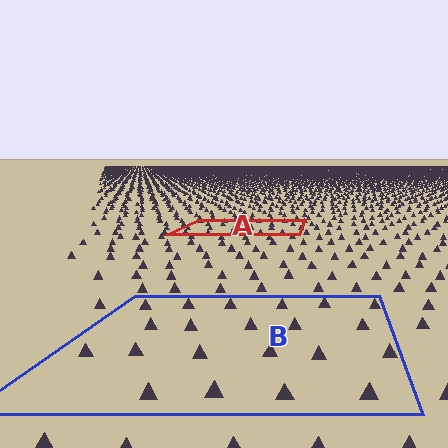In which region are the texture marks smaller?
The texture marks are smaller in region A, because it is farther away.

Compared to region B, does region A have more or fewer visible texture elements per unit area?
Region A has more texture elements per unit area — they are packed more densely because it is farther away.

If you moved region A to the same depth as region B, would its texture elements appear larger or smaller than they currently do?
They would appear larger. At a closer depth, the same texture elements are projected at a bigger on-screen size.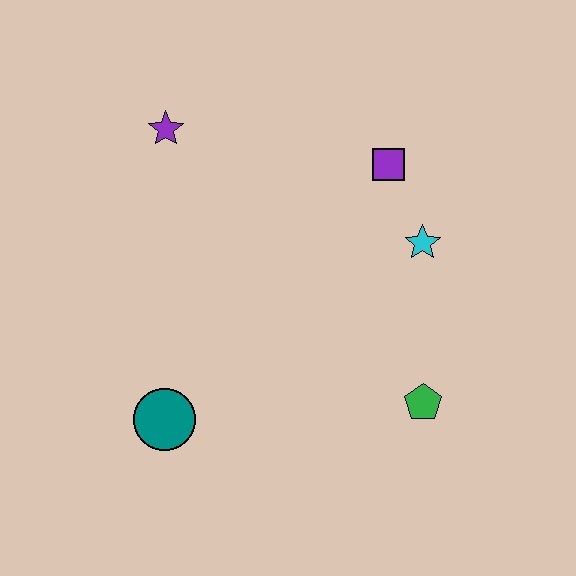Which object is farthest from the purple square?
The teal circle is farthest from the purple square.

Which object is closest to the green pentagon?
The cyan star is closest to the green pentagon.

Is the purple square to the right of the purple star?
Yes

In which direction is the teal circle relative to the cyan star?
The teal circle is to the left of the cyan star.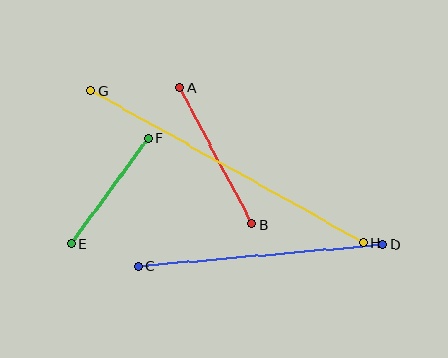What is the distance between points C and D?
The distance is approximately 246 pixels.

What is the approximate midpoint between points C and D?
The midpoint is at approximately (260, 255) pixels.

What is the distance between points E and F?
The distance is approximately 130 pixels.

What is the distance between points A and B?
The distance is approximately 154 pixels.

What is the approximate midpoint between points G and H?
The midpoint is at approximately (227, 167) pixels.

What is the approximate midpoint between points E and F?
The midpoint is at approximately (110, 191) pixels.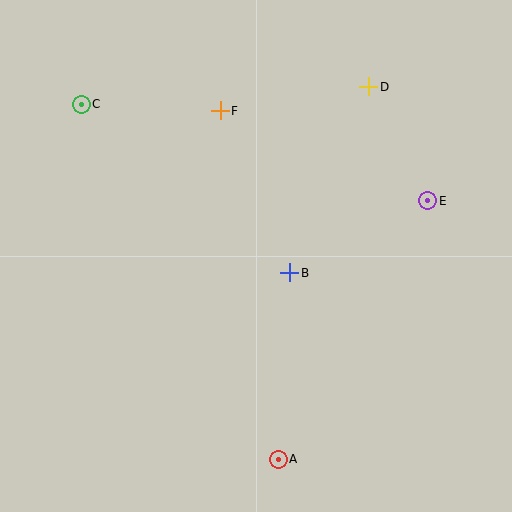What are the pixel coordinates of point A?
Point A is at (278, 459).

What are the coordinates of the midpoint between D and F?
The midpoint between D and F is at (295, 99).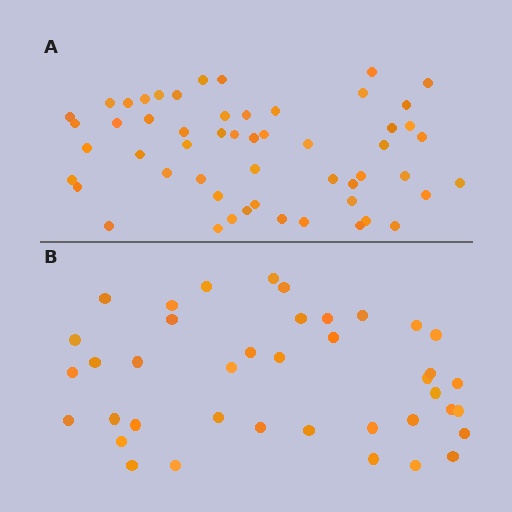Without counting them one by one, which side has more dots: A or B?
Region A (the top region) has more dots.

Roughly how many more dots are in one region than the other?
Region A has approximately 15 more dots than region B.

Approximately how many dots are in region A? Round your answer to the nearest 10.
About 50 dots. (The exact count is 54, which rounds to 50.)